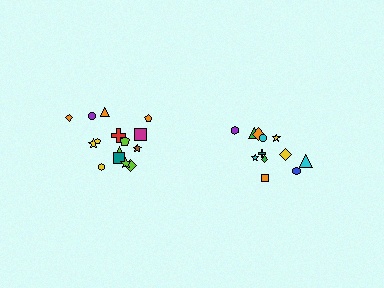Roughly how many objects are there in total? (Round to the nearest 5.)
Roughly 25 objects in total.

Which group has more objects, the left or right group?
The left group.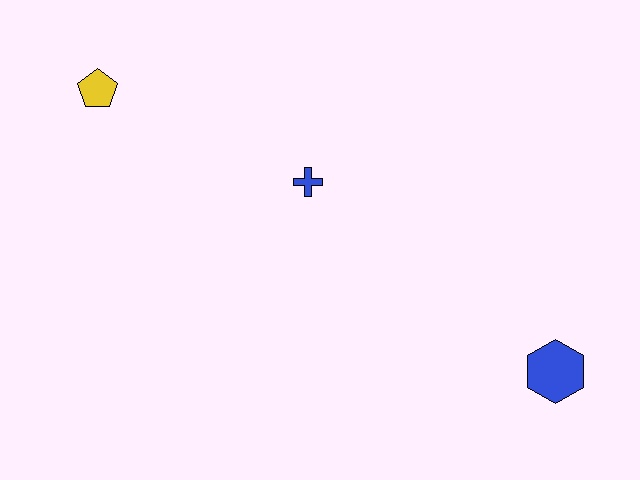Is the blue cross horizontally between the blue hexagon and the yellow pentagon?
Yes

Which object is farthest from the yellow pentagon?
The blue hexagon is farthest from the yellow pentagon.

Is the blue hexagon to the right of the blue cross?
Yes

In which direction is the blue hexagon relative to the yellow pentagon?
The blue hexagon is to the right of the yellow pentagon.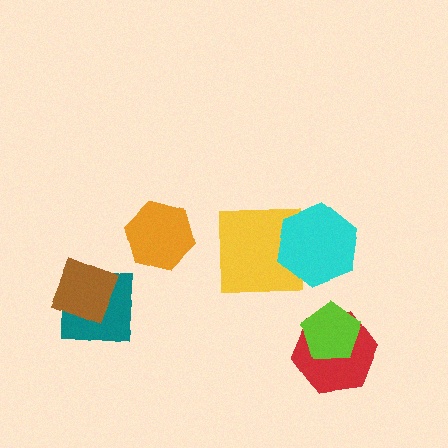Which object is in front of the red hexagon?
The lime pentagon is in front of the red hexagon.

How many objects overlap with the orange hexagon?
0 objects overlap with the orange hexagon.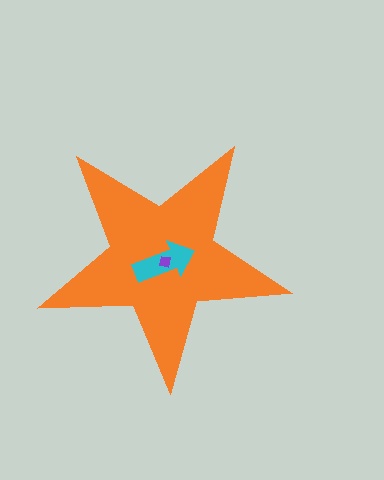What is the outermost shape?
The orange star.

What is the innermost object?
The purple square.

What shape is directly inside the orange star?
The cyan arrow.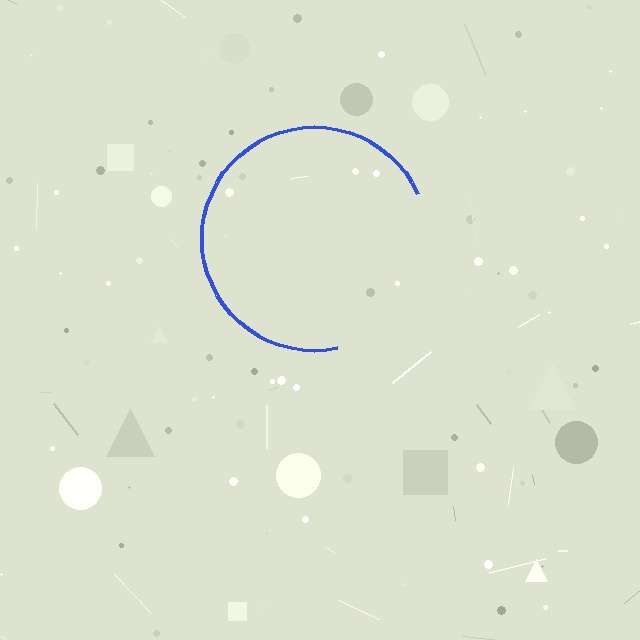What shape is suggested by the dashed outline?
The dashed outline suggests a circle.